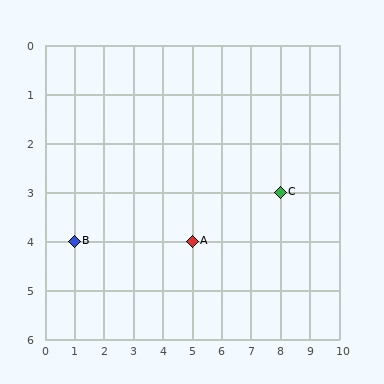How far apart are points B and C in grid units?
Points B and C are 7 columns and 1 row apart (about 7.1 grid units diagonally).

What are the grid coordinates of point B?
Point B is at grid coordinates (1, 4).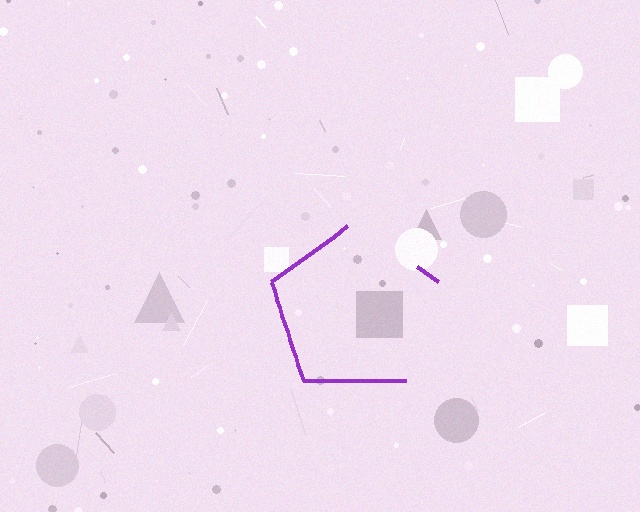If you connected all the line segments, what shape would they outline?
They would outline a pentagon.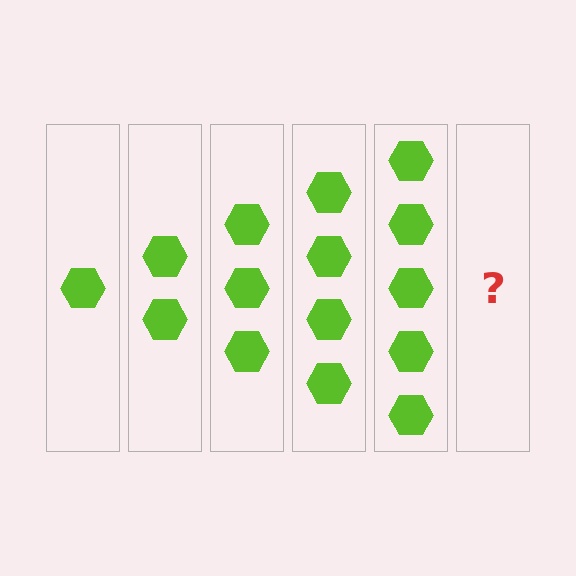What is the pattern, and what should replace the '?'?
The pattern is that each step adds one more hexagon. The '?' should be 6 hexagons.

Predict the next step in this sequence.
The next step is 6 hexagons.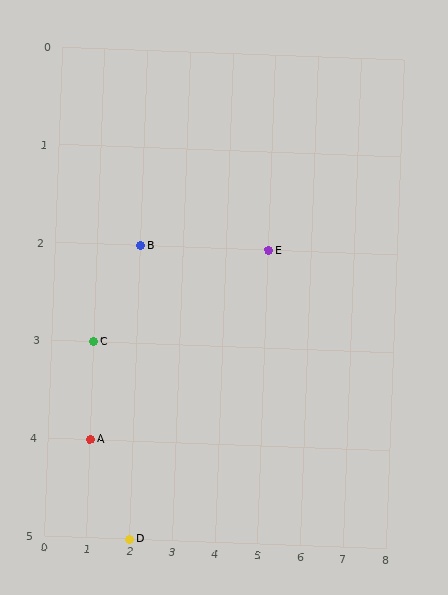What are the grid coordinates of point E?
Point E is at grid coordinates (5, 2).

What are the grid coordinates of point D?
Point D is at grid coordinates (2, 5).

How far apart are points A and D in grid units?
Points A and D are 1 column and 1 row apart (about 1.4 grid units diagonally).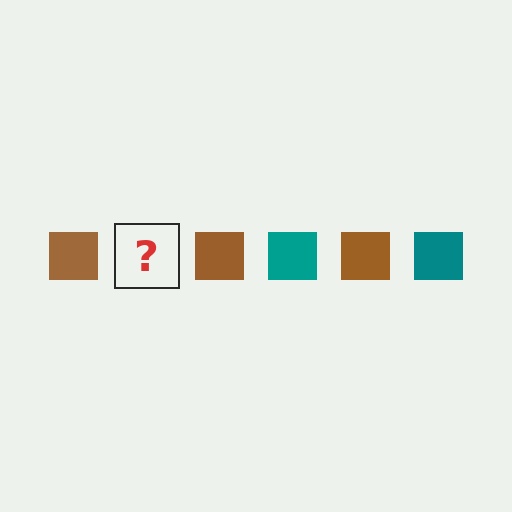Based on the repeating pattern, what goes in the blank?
The blank should be a teal square.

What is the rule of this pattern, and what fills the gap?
The rule is that the pattern cycles through brown, teal squares. The gap should be filled with a teal square.